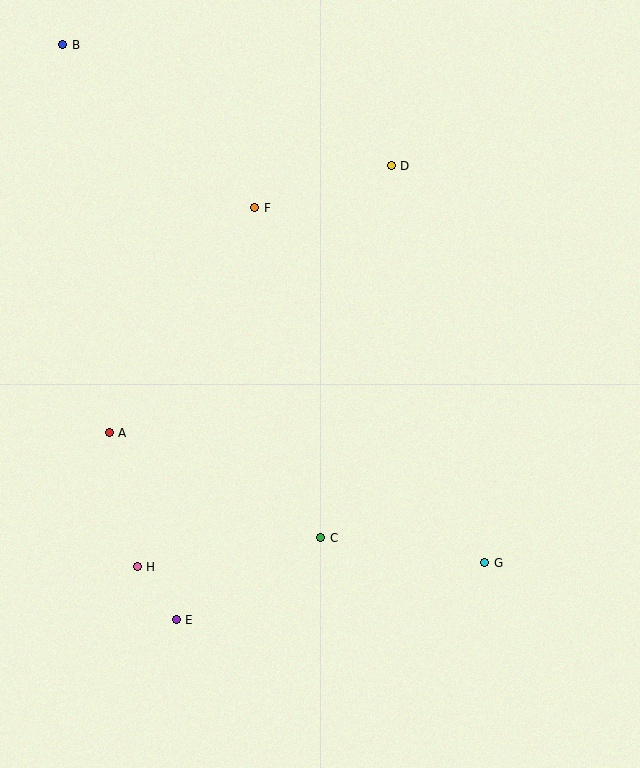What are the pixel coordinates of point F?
Point F is at (255, 208).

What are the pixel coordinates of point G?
Point G is at (485, 563).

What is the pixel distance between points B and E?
The distance between B and E is 586 pixels.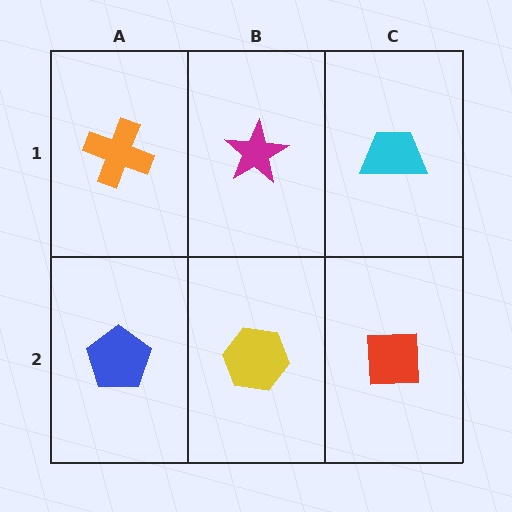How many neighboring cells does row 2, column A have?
2.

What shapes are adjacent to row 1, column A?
A blue pentagon (row 2, column A), a magenta star (row 1, column B).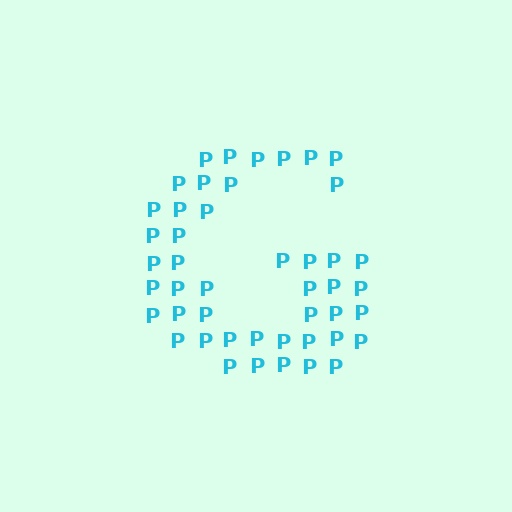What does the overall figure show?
The overall figure shows the letter G.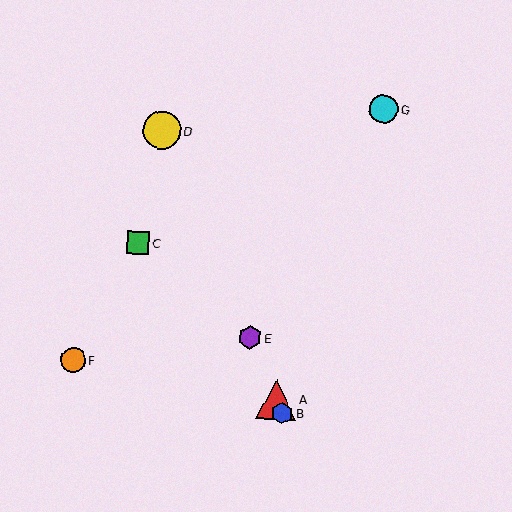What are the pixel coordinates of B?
Object B is at (282, 414).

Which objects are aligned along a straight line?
Objects A, B, D, E are aligned along a straight line.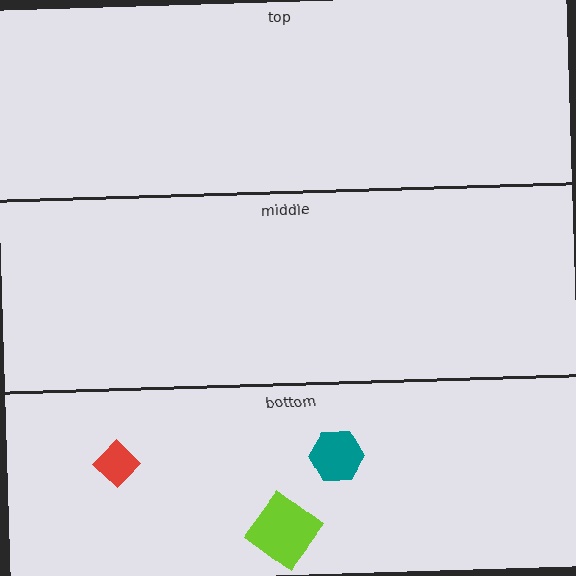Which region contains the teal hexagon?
The bottom region.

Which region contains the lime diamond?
The bottom region.